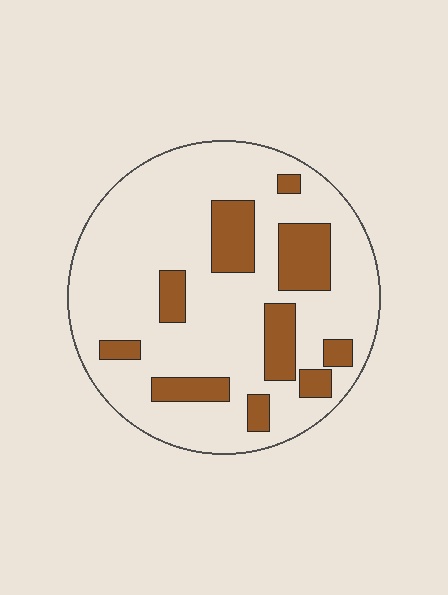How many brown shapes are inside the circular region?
10.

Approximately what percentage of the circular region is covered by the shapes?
Approximately 20%.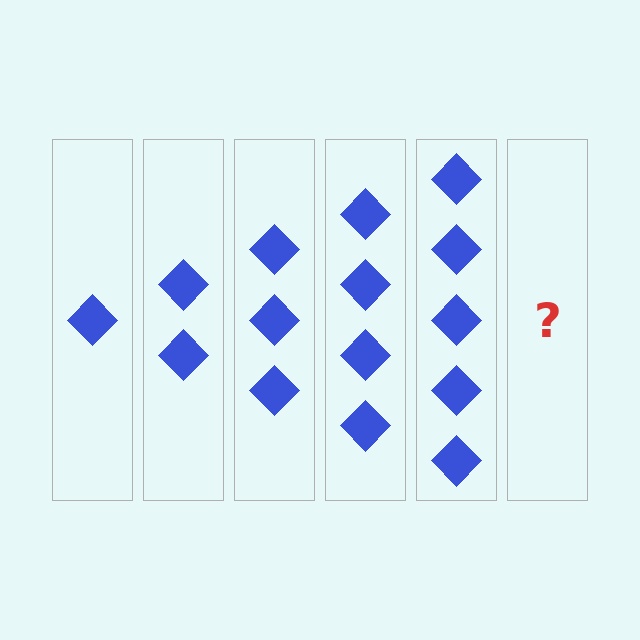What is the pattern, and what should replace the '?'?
The pattern is that each step adds one more diamond. The '?' should be 6 diamonds.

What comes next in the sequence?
The next element should be 6 diamonds.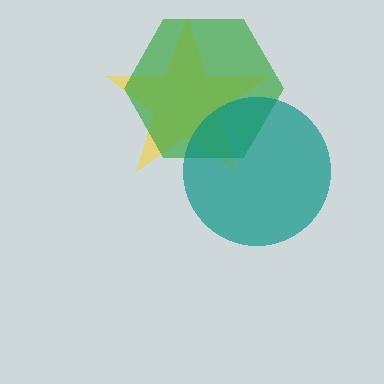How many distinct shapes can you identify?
There are 3 distinct shapes: a yellow star, a green hexagon, a teal circle.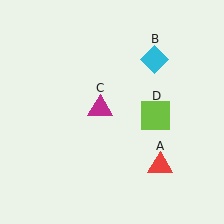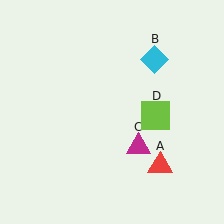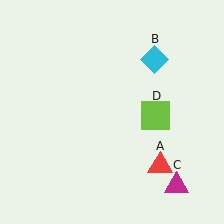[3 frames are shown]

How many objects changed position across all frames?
1 object changed position: magenta triangle (object C).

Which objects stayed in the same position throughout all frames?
Red triangle (object A) and cyan diamond (object B) and lime square (object D) remained stationary.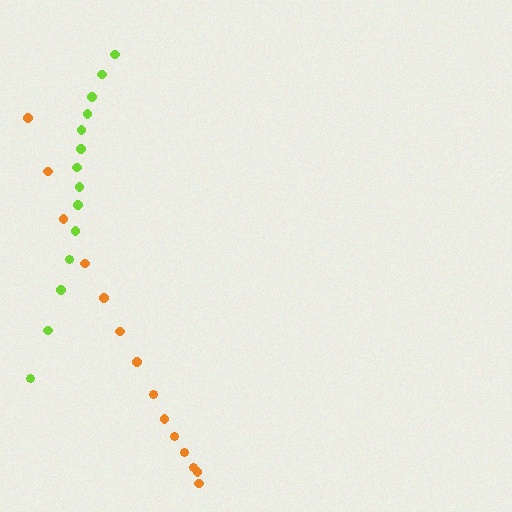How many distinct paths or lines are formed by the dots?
There are 2 distinct paths.